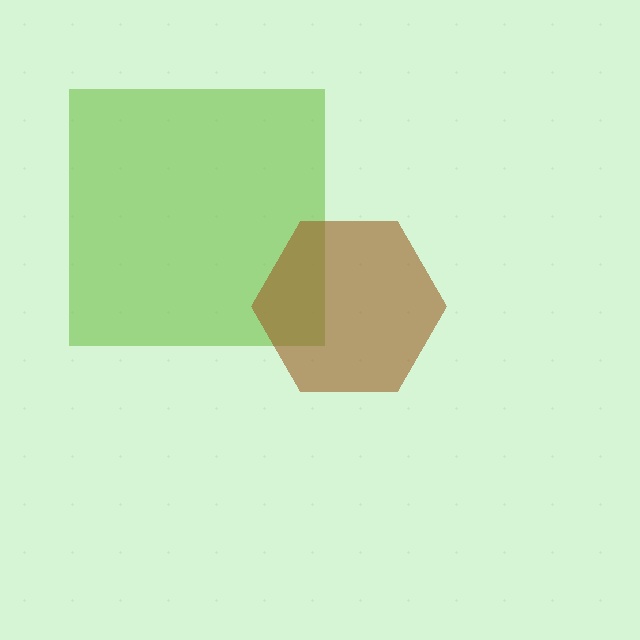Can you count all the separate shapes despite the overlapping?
Yes, there are 2 separate shapes.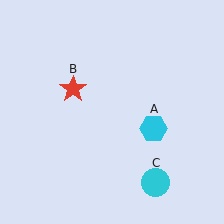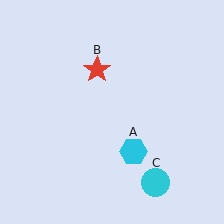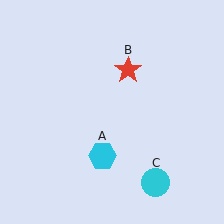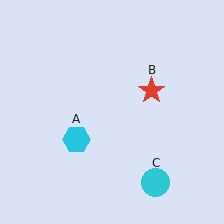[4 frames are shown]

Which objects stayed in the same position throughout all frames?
Cyan circle (object C) remained stationary.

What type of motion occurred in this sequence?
The cyan hexagon (object A), red star (object B) rotated clockwise around the center of the scene.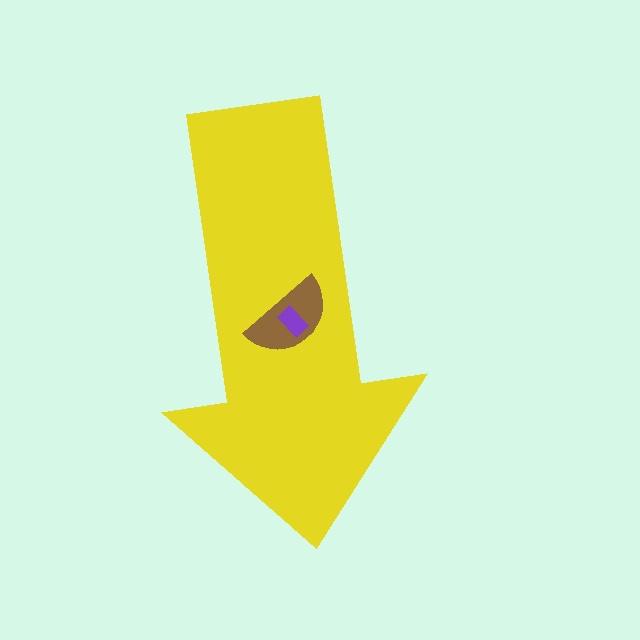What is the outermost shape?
The yellow arrow.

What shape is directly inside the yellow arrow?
The brown semicircle.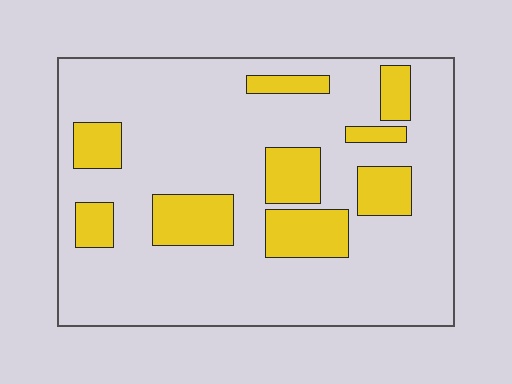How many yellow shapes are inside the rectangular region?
9.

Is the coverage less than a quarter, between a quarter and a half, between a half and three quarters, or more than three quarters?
Less than a quarter.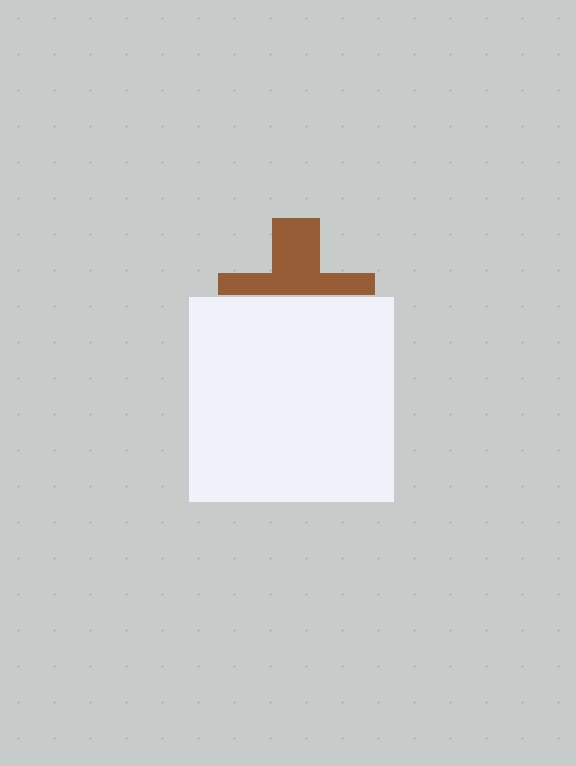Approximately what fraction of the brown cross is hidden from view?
Roughly 52% of the brown cross is hidden behind the white square.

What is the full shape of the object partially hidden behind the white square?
The partially hidden object is a brown cross.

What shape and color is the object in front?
The object in front is a white square.